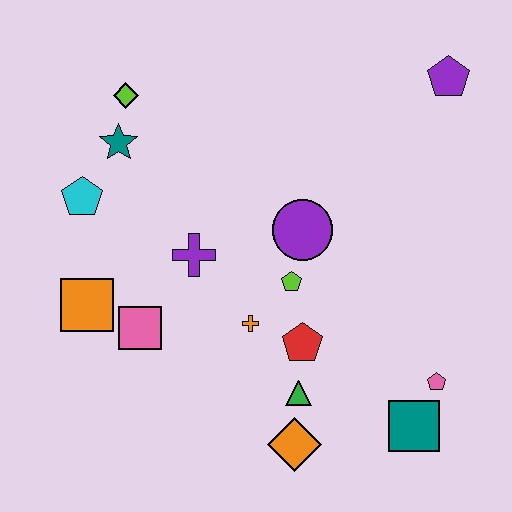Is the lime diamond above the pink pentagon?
Yes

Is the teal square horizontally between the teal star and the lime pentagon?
No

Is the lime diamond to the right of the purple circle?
No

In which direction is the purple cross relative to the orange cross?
The purple cross is above the orange cross.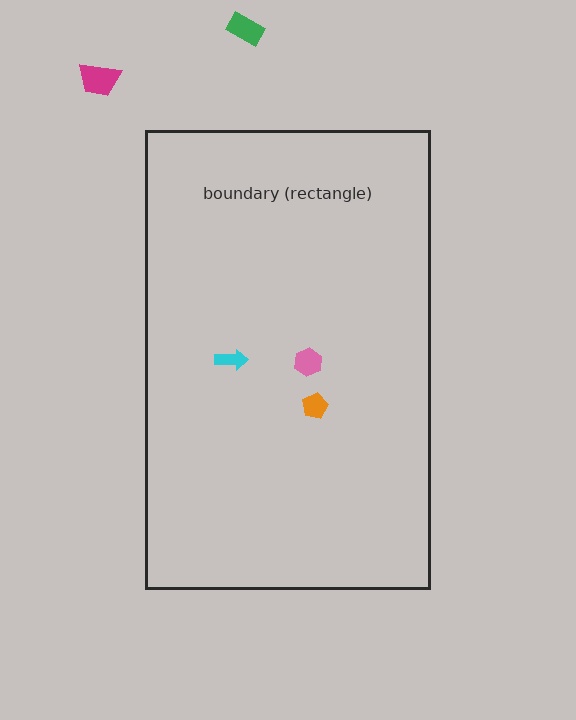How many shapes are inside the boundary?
3 inside, 2 outside.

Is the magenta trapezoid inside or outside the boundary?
Outside.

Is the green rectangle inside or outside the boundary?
Outside.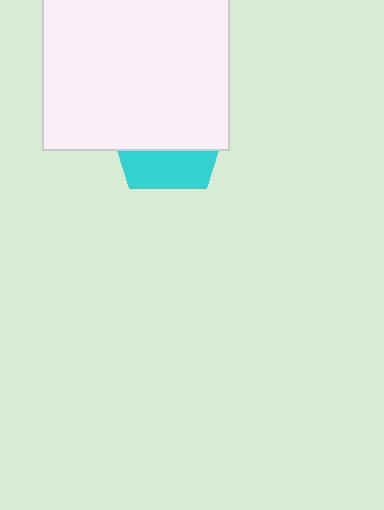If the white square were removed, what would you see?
You would see the complete cyan pentagon.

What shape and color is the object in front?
The object in front is a white square.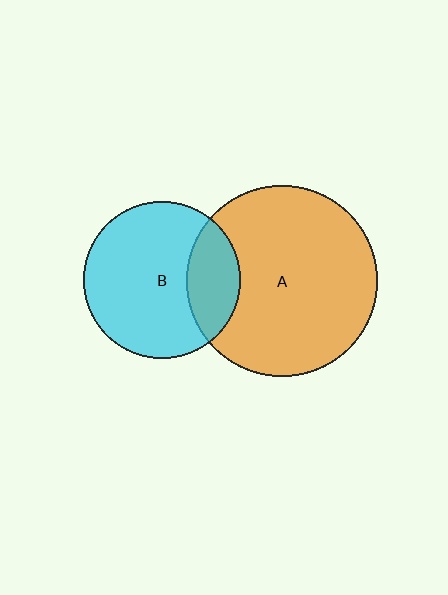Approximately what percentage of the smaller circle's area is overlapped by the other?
Approximately 25%.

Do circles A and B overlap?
Yes.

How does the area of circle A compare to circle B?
Approximately 1.5 times.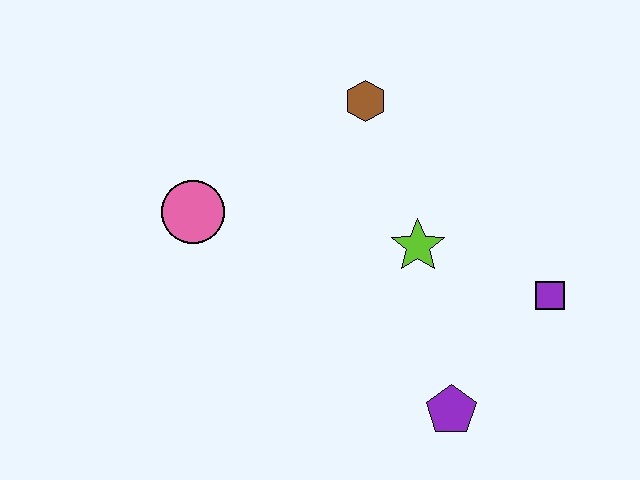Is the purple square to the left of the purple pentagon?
No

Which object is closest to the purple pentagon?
The purple square is closest to the purple pentagon.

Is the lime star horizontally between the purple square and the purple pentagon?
No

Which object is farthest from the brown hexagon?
The purple pentagon is farthest from the brown hexagon.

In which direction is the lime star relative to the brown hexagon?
The lime star is below the brown hexagon.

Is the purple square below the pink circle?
Yes